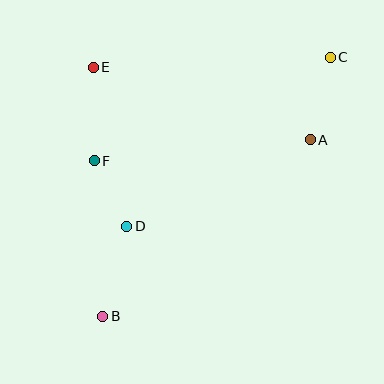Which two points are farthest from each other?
Points B and C are farthest from each other.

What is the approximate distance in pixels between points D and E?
The distance between D and E is approximately 162 pixels.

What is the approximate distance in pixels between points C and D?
The distance between C and D is approximately 265 pixels.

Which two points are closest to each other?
Points D and F are closest to each other.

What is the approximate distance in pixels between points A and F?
The distance between A and F is approximately 217 pixels.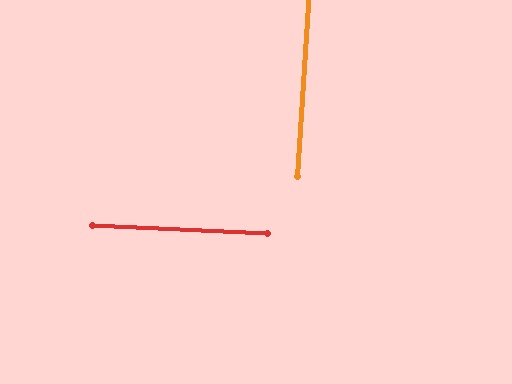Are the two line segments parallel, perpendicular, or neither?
Perpendicular — they meet at approximately 89°.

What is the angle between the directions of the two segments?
Approximately 89 degrees.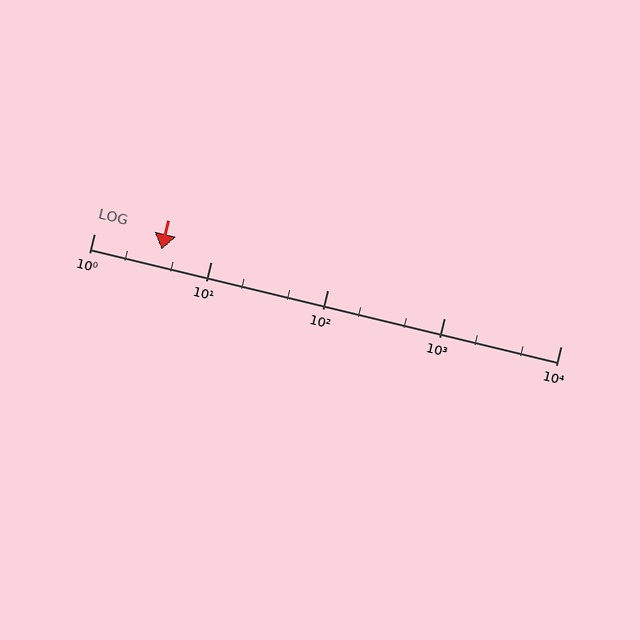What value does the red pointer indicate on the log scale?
The pointer indicates approximately 3.8.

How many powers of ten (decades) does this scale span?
The scale spans 4 decades, from 1 to 10000.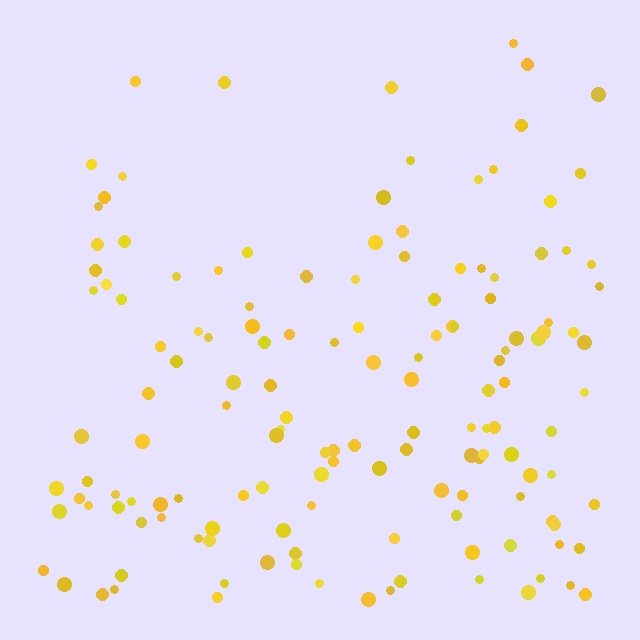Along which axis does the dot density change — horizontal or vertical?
Vertical.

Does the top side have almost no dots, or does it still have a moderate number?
Still a moderate number, just noticeably fewer than the bottom.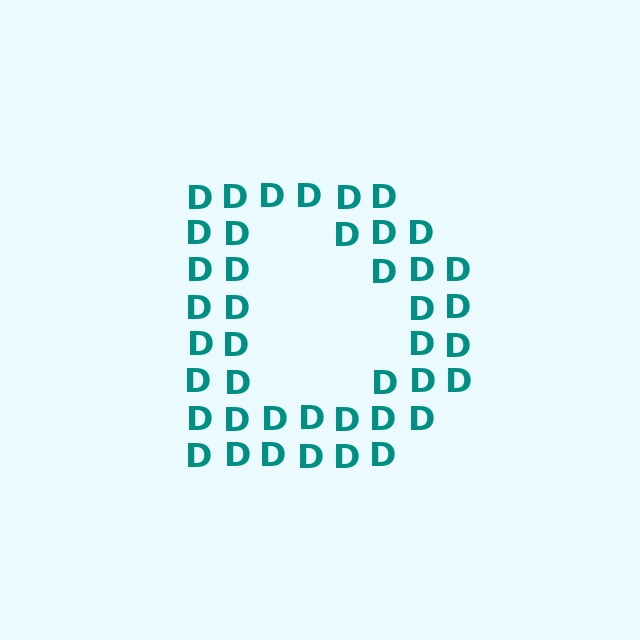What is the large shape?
The large shape is the letter D.